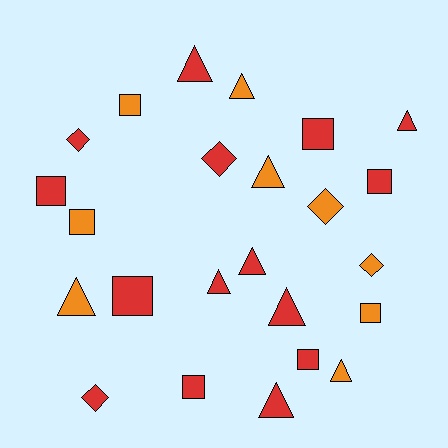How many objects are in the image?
There are 24 objects.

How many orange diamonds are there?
There are 2 orange diamonds.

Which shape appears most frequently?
Triangle, with 10 objects.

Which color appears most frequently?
Red, with 15 objects.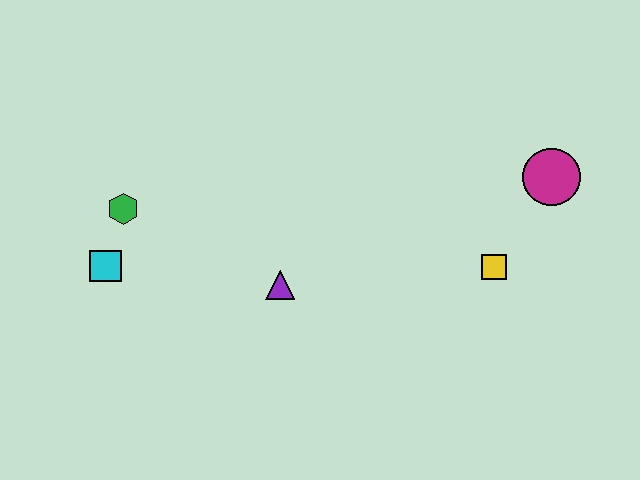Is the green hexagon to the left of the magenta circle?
Yes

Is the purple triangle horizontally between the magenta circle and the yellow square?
No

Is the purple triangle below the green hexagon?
Yes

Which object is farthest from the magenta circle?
The cyan square is farthest from the magenta circle.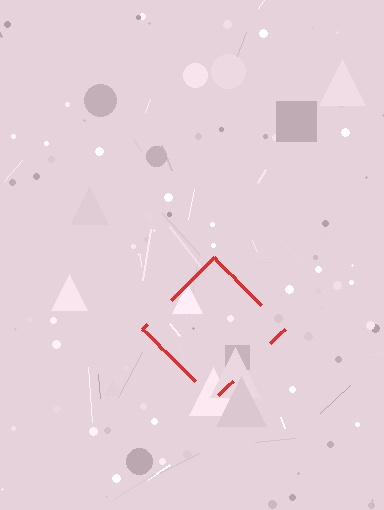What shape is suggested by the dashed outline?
The dashed outline suggests a diamond.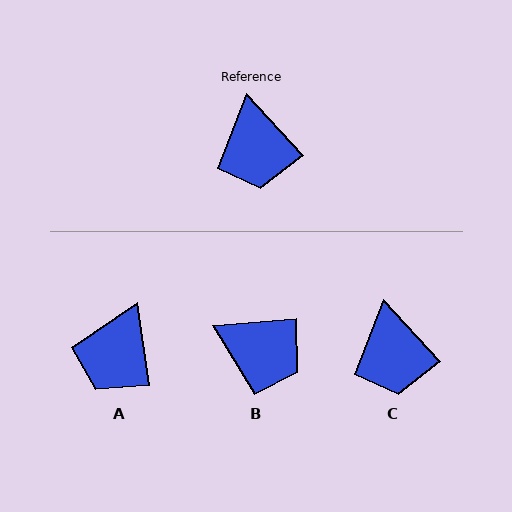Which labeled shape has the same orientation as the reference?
C.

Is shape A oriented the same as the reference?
No, it is off by about 34 degrees.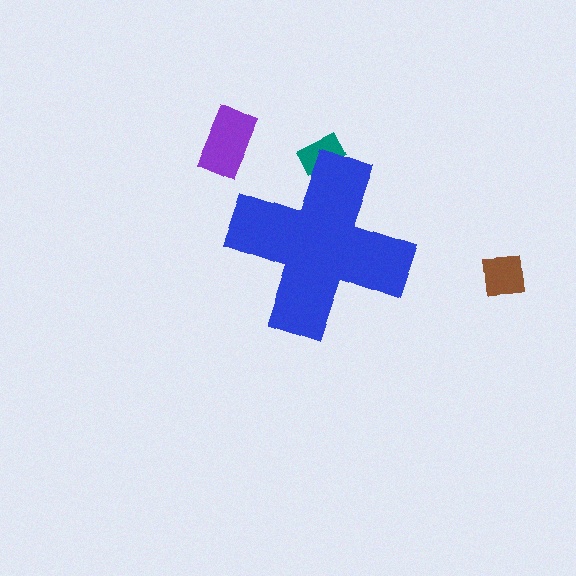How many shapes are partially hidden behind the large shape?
1 shape is partially hidden.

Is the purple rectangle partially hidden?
No, the purple rectangle is fully visible.